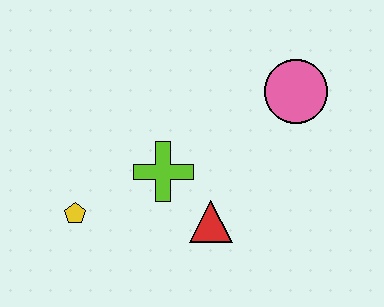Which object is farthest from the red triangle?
The pink circle is farthest from the red triangle.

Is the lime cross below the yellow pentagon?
No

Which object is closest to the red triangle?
The lime cross is closest to the red triangle.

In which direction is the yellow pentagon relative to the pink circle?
The yellow pentagon is to the left of the pink circle.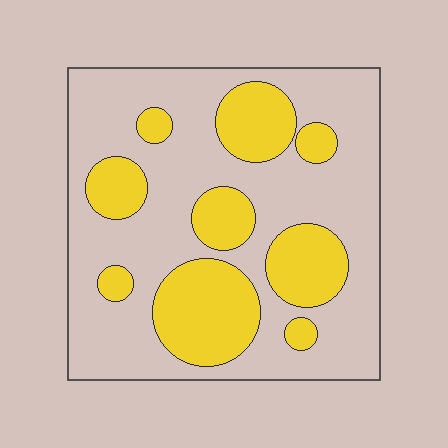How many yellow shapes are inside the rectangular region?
9.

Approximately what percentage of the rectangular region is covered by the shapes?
Approximately 30%.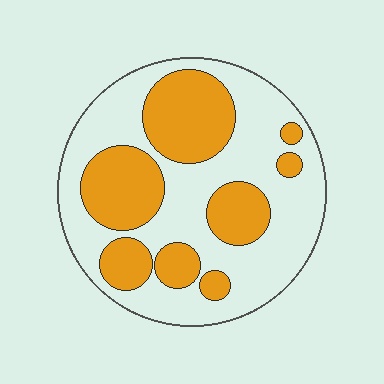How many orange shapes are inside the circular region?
8.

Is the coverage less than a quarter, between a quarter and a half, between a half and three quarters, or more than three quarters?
Between a quarter and a half.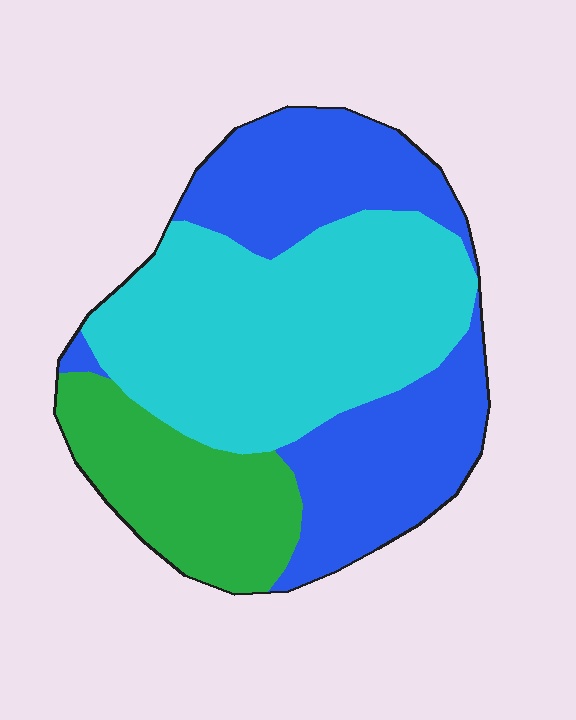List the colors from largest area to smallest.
From largest to smallest: cyan, blue, green.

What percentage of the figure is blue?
Blue covers around 35% of the figure.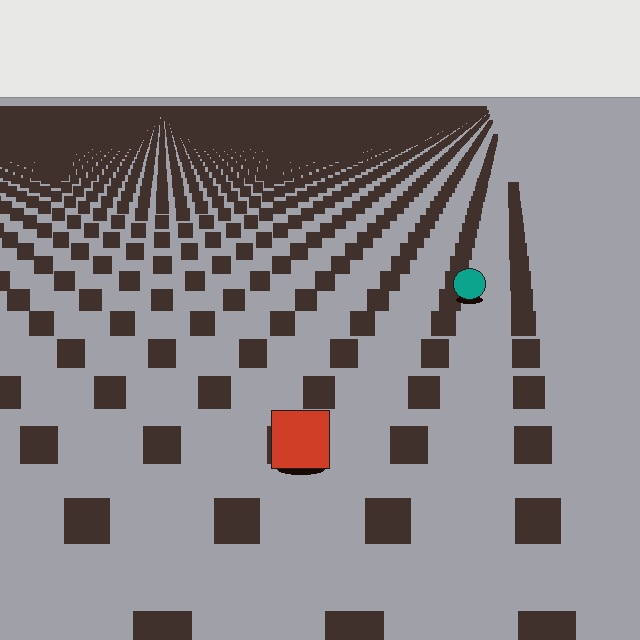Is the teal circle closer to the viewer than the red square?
No. The red square is closer — you can tell from the texture gradient: the ground texture is coarser near it.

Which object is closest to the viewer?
The red square is closest. The texture marks near it are larger and more spread out.